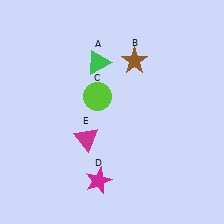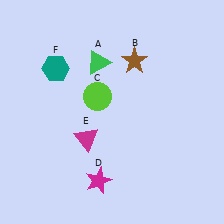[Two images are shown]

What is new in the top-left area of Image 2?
A teal hexagon (F) was added in the top-left area of Image 2.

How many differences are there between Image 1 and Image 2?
There is 1 difference between the two images.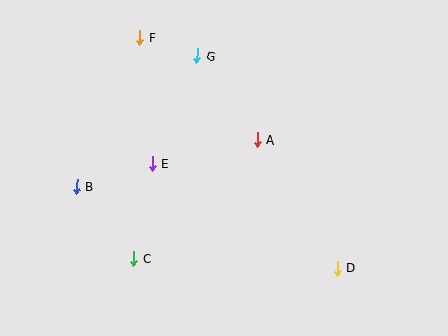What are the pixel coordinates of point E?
Point E is at (152, 164).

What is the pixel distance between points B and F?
The distance between B and F is 162 pixels.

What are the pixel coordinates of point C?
Point C is at (134, 259).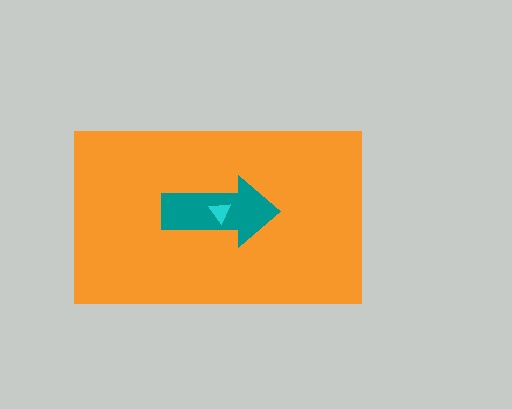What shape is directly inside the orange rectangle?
The teal arrow.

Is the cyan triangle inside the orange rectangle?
Yes.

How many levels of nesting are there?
3.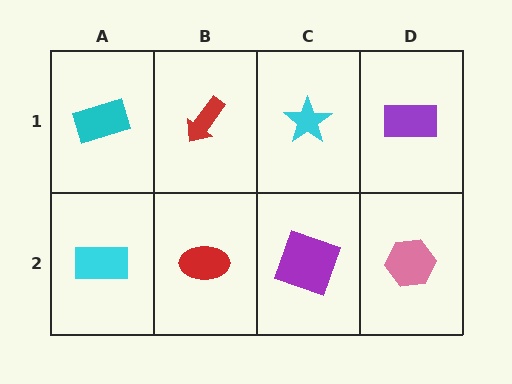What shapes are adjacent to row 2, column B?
A red arrow (row 1, column B), a cyan rectangle (row 2, column A), a purple square (row 2, column C).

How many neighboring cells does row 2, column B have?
3.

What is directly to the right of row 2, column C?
A pink hexagon.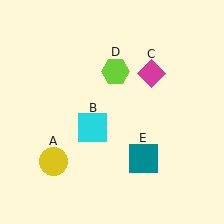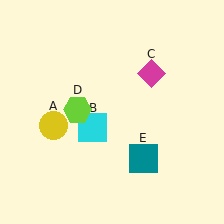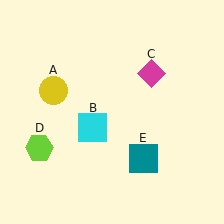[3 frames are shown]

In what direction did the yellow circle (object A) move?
The yellow circle (object A) moved up.